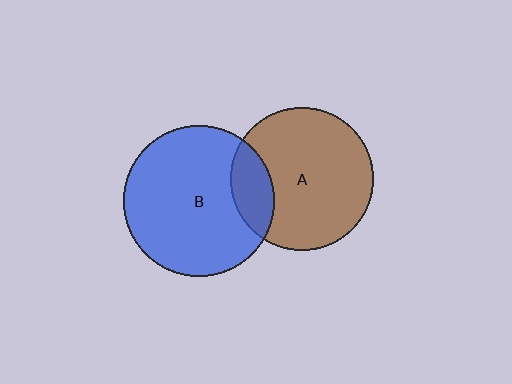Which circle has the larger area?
Circle B (blue).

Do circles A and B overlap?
Yes.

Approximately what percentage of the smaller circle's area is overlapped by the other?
Approximately 20%.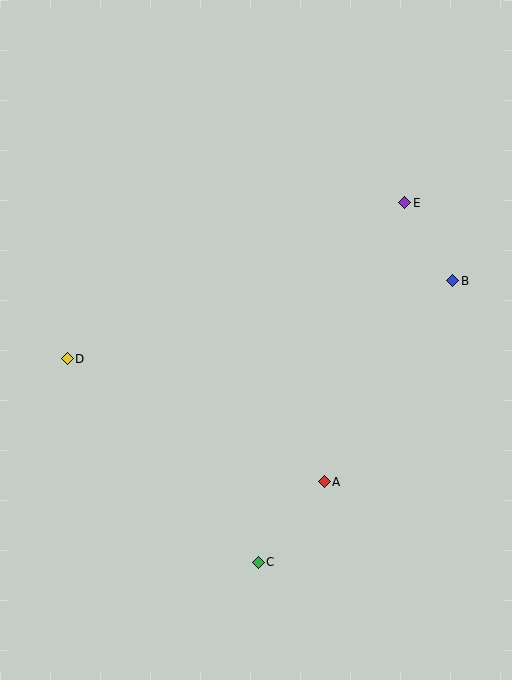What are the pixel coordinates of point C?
Point C is at (258, 562).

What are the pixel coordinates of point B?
Point B is at (453, 281).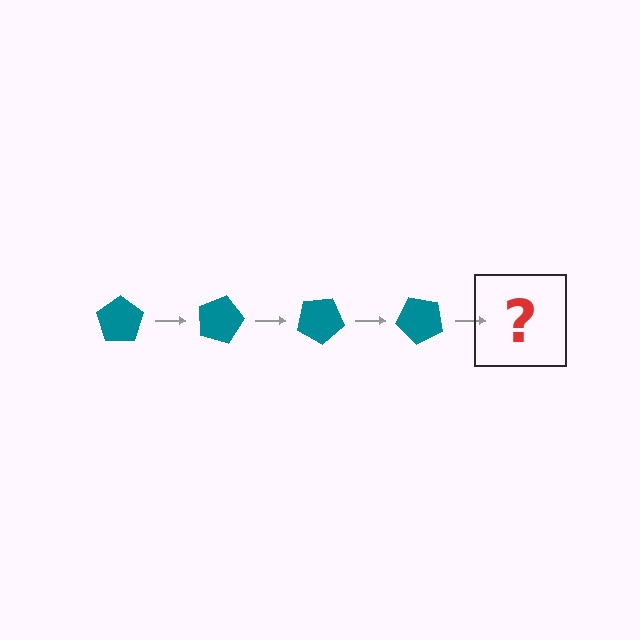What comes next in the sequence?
The next element should be a teal pentagon rotated 60 degrees.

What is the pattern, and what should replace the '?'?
The pattern is that the pentagon rotates 15 degrees each step. The '?' should be a teal pentagon rotated 60 degrees.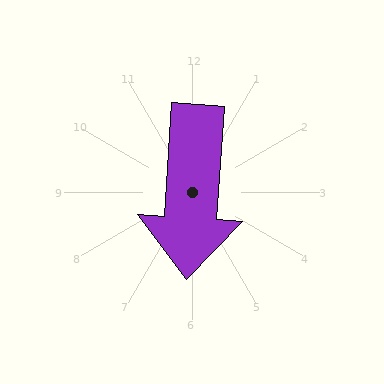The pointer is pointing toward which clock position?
Roughly 6 o'clock.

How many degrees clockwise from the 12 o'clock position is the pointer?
Approximately 184 degrees.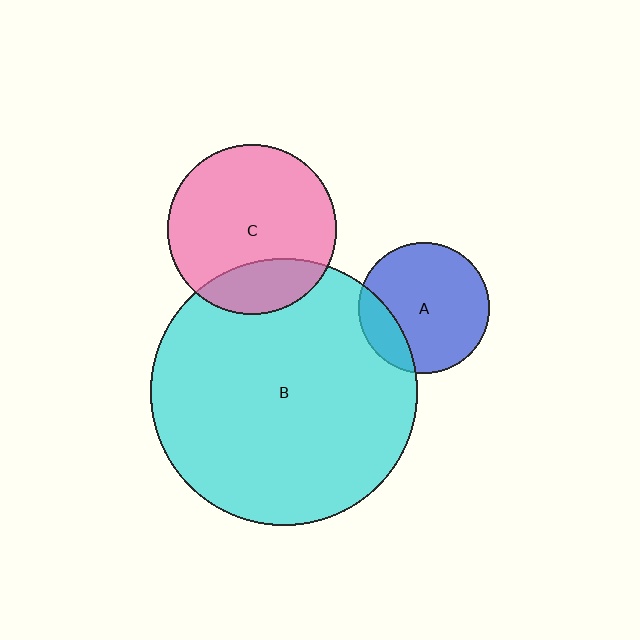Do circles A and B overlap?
Yes.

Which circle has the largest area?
Circle B (cyan).